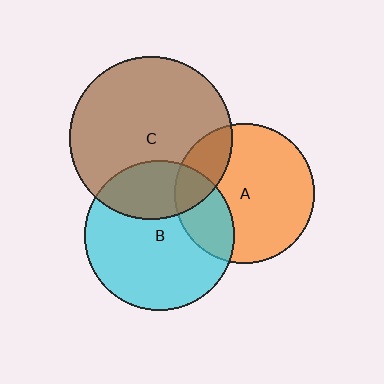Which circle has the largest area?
Circle C (brown).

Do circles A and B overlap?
Yes.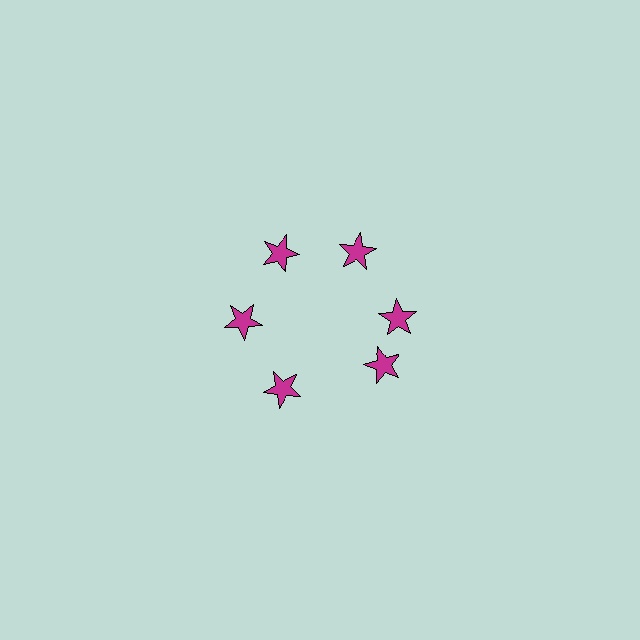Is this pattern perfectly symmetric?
No. The 6 magenta stars are arranged in a ring, but one element near the 5 o'clock position is rotated out of alignment along the ring, breaking the 6-fold rotational symmetry.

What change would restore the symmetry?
The symmetry would be restored by rotating it back into even spacing with its neighbors so that all 6 stars sit at equal angles and equal distance from the center.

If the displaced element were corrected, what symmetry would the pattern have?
It would have 6-fold rotational symmetry — the pattern would map onto itself every 60 degrees.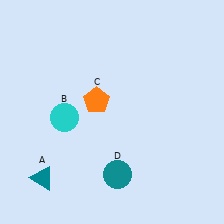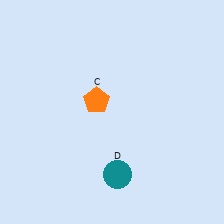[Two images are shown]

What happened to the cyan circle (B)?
The cyan circle (B) was removed in Image 2. It was in the bottom-left area of Image 1.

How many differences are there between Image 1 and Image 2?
There are 2 differences between the two images.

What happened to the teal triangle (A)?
The teal triangle (A) was removed in Image 2. It was in the bottom-left area of Image 1.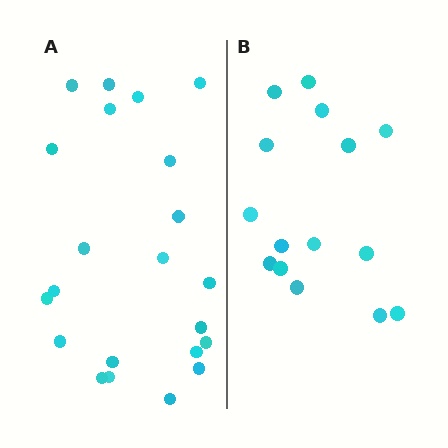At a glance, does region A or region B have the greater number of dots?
Region A (the left region) has more dots.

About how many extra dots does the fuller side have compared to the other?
Region A has roughly 8 or so more dots than region B.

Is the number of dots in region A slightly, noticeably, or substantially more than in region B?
Region A has substantially more. The ratio is roughly 1.5 to 1.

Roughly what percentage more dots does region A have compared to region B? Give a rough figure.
About 45% more.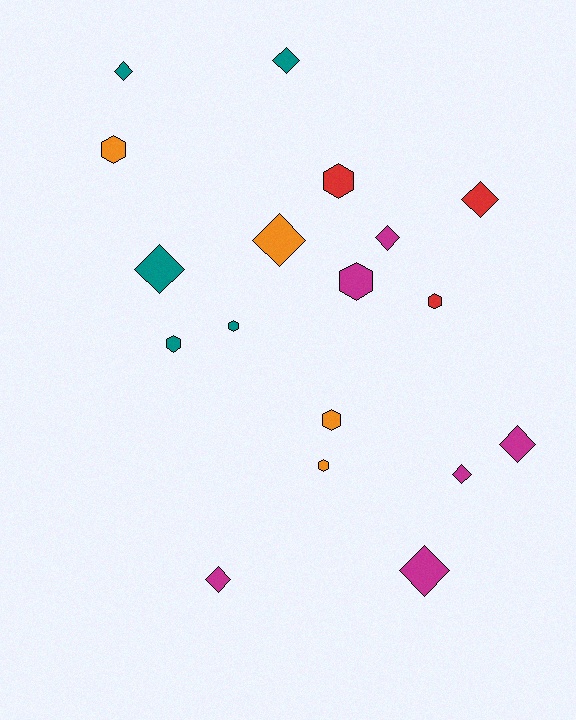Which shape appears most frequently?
Diamond, with 10 objects.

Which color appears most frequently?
Magenta, with 6 objects.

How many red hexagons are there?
There are 2 red hexagons.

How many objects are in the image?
There are 18 objects.